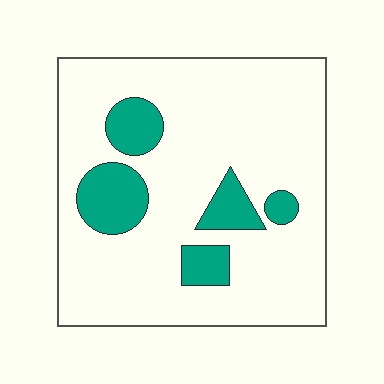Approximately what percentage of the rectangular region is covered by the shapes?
Approximately 15%.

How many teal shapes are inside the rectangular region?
5.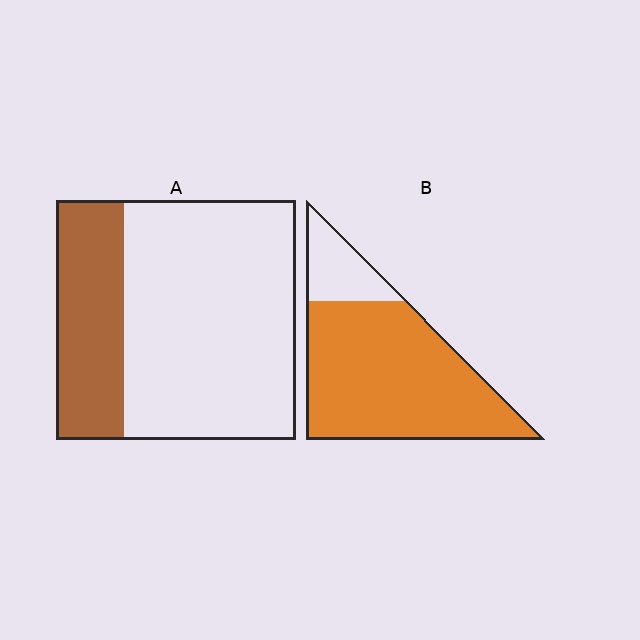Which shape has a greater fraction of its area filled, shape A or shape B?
Shape B.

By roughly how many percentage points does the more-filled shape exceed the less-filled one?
By roughly 55 percentage points (B over A).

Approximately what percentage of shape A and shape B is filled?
A is approximately 30% and B is approximately 80%.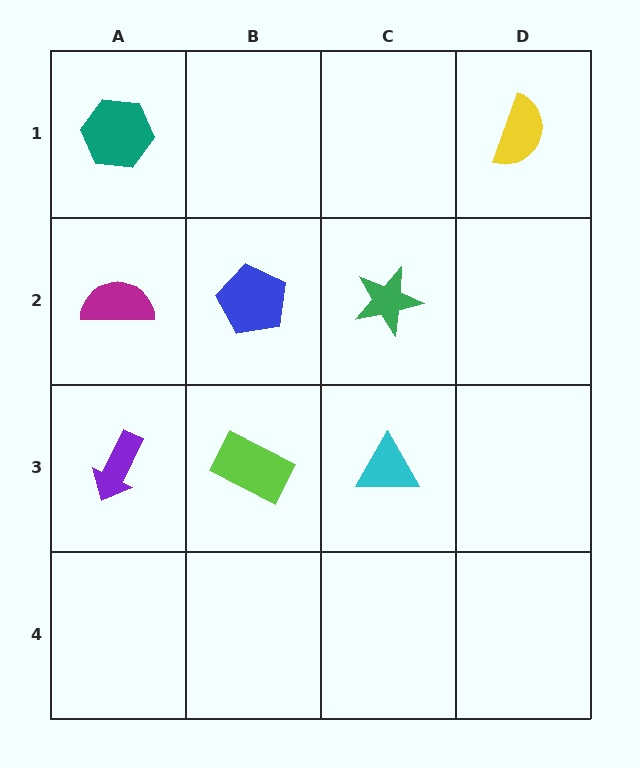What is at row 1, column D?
A yellow semicircle.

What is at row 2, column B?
A blue pentagon.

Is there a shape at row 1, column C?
No, that cell is empty.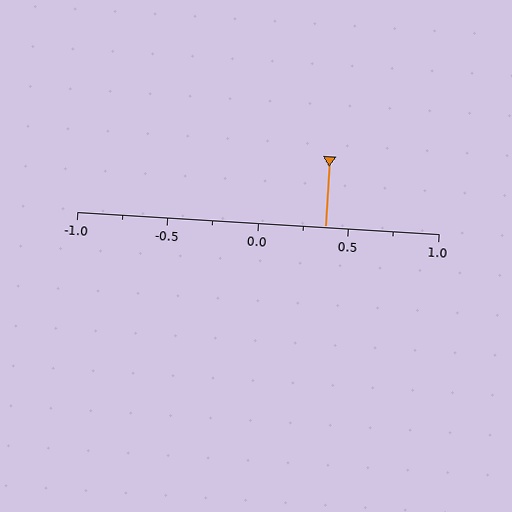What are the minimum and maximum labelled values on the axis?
The axis runs from -1.0 to 1.0.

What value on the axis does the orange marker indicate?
The marker indicates approximately 0.38.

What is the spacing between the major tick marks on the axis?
The major ticks are spaced 0.5 apart.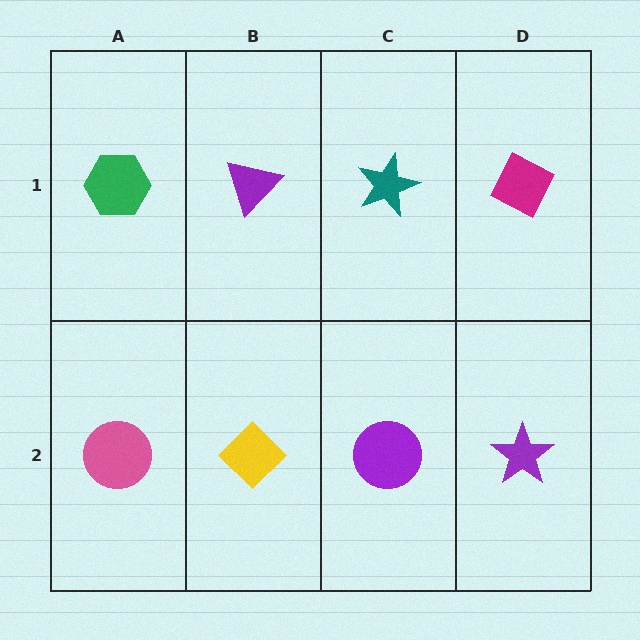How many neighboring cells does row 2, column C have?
3.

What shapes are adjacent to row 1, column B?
A yellow diamond (row 2, column B), a green hexagon (row 1, column A), a teal star (row 1, column C).